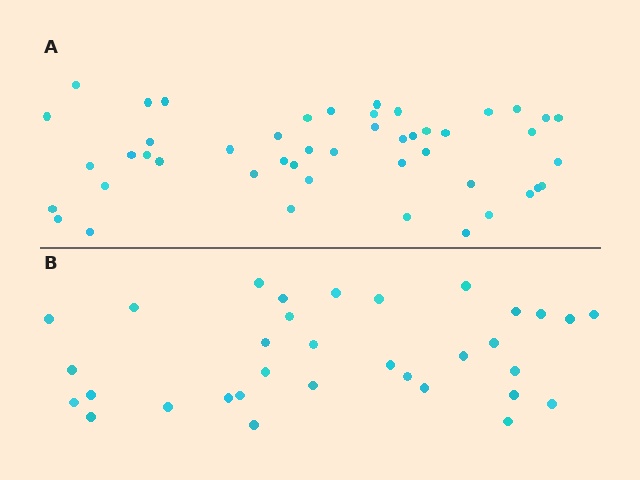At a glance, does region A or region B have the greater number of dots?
Region A (the top region) has more dots.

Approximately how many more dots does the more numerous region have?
Region A has approximately 15 more dots than region B.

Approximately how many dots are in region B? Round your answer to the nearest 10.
About 30 dots. (The exact count is 33, which rounds to 30.)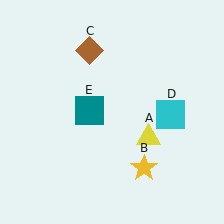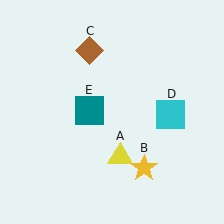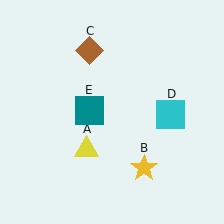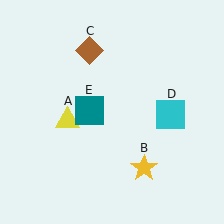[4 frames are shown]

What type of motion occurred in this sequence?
The yellow triangle (object A) rotated clockwise around the center of the scene.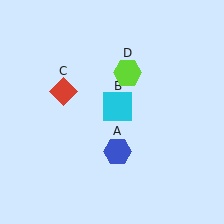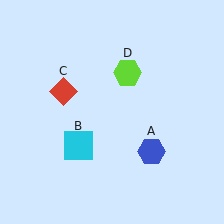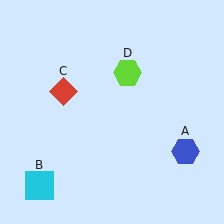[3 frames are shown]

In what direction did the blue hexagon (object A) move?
The blue hexagon (object A) moved right.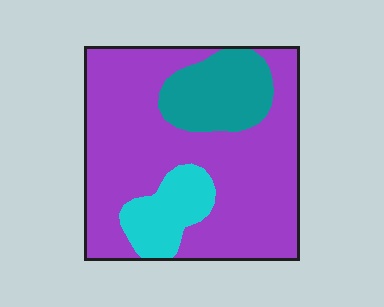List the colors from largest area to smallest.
From largest to smallest: purple, teal, cyan.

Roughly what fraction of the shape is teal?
Teal covers about 15% of the shape.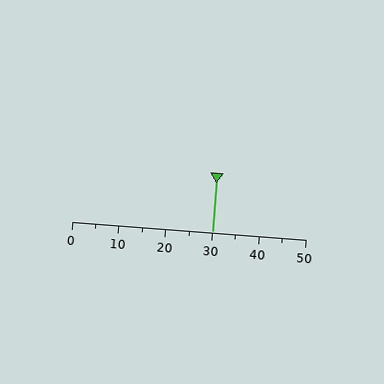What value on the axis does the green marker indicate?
The marker indicates approximately 30.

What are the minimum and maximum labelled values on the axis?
The axis runs from 0 to 50.